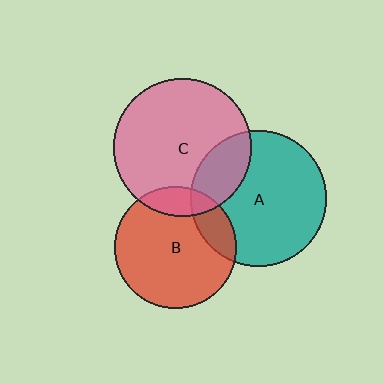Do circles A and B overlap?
Yes.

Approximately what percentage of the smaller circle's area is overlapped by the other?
Approximately 15%.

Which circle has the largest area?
Circle C (pink).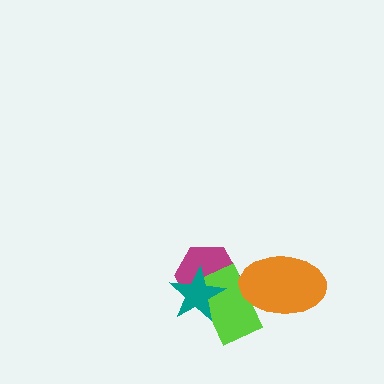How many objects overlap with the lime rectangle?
3 objects overlap with the lime rectangle.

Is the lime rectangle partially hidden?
Yes, it is partially covered by another shape.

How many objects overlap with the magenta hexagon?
2 objects overlap with the magenta hexagon.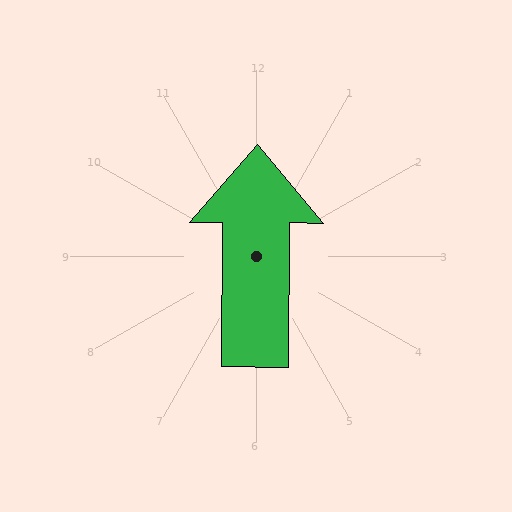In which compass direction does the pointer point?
North.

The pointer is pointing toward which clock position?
Roughly 12 o'clock.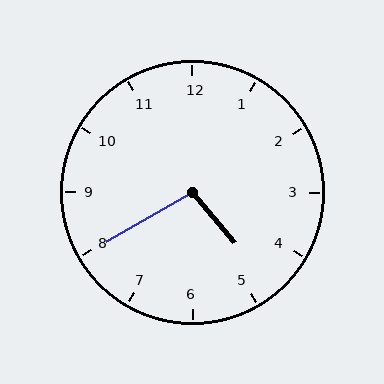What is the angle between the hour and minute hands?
Approximately 100 degrees.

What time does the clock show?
4:40.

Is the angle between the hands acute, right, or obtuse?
It is obtuse.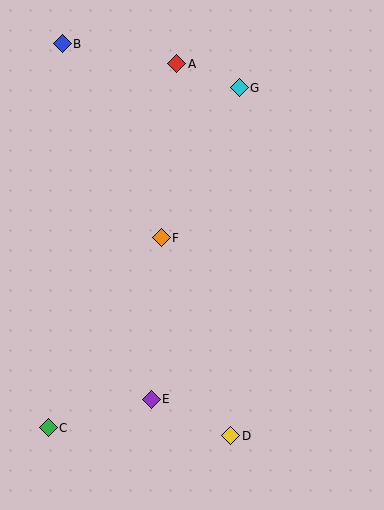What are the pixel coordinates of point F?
Point F is at (161, 238).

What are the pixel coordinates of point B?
Point B is at (62, 44).